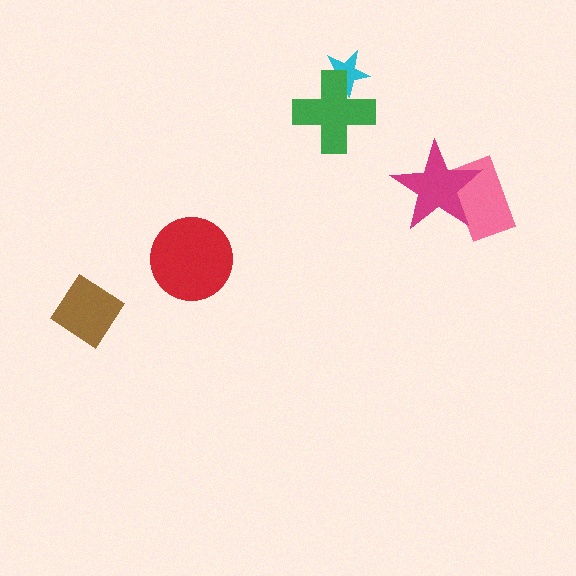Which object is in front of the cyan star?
The green cross is in front of the cyan star.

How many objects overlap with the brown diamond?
0 objects overlap with the brown diamond.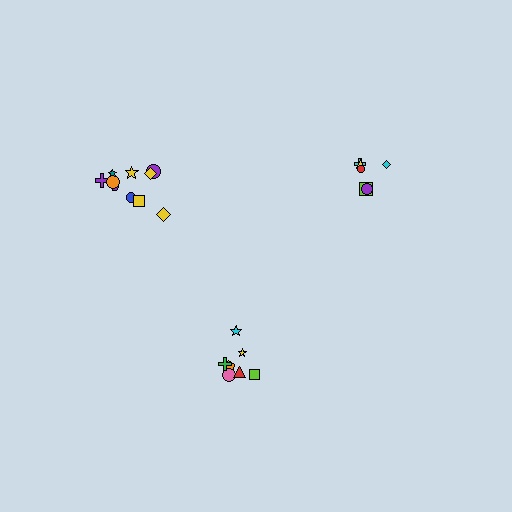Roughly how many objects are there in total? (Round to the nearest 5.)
Roughly 25 objects in total.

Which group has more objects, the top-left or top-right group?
The top-left group.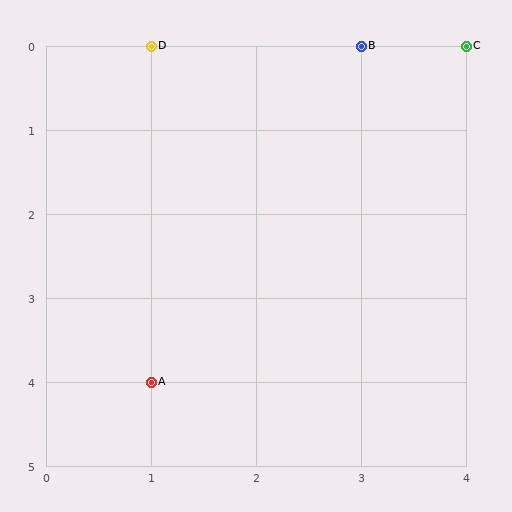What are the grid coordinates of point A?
Point A is at grid coordinates (1, 4).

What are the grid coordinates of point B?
Point B is at grid coordinates (3, 0).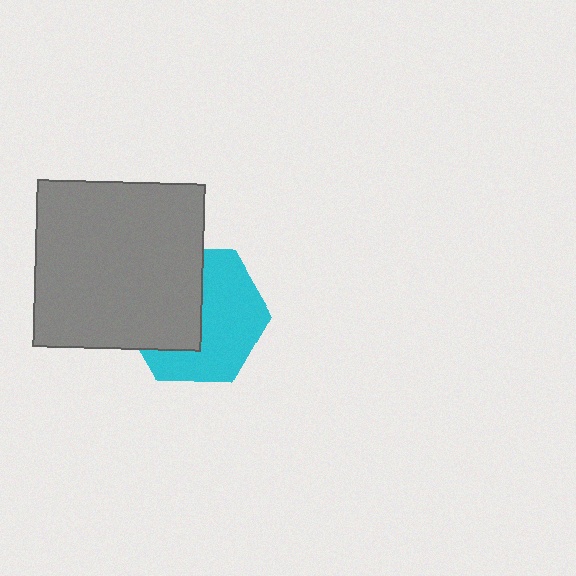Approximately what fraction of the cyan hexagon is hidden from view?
Roughly 45% of the cyan hexagon is hidden behind the gray square.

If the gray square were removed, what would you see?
You would see the complete cyan hexagon.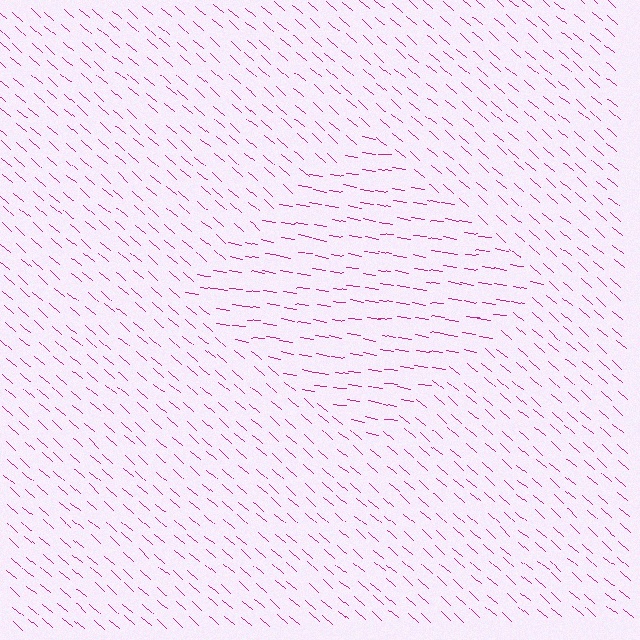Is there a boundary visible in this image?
Yes, there is a texture boundary formed by a change in line orientation.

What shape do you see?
I see a diamond.